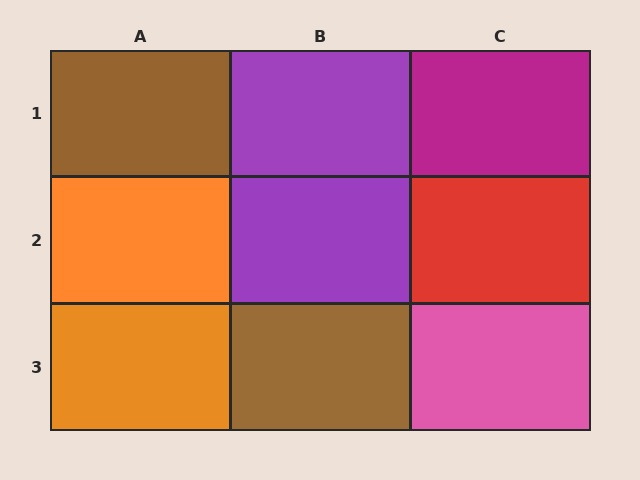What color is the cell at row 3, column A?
Orange.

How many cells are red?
1 cell is red.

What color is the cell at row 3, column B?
Brown.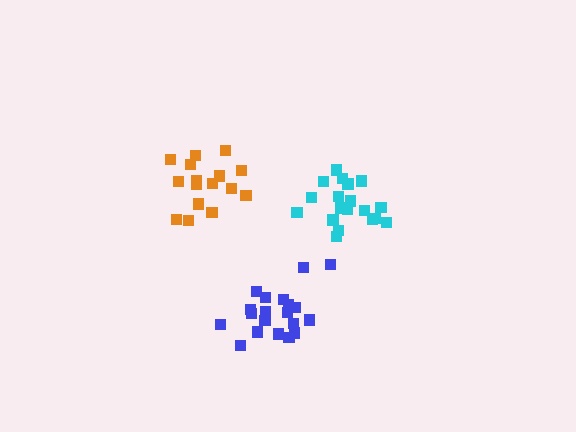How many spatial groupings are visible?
There are 3 spatial groupings.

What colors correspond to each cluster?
The clusters are colored: blue, orange, cyan.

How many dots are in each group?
Group 1: 20 dots, Group 2: 16 dots, Group 3: 20 dots (56 total).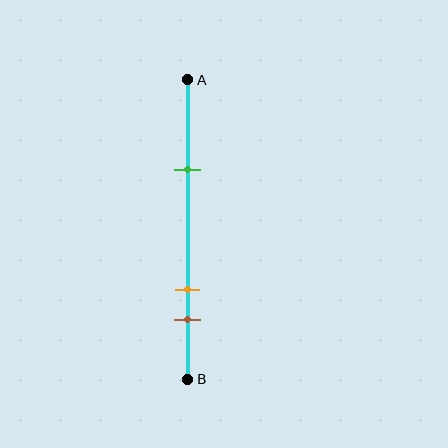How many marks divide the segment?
There are 3 marks dividing the segment.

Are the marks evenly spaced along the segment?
No, the marks are not evenly spaced.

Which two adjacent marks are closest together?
The orange and brown marks are the closest adjacent pair.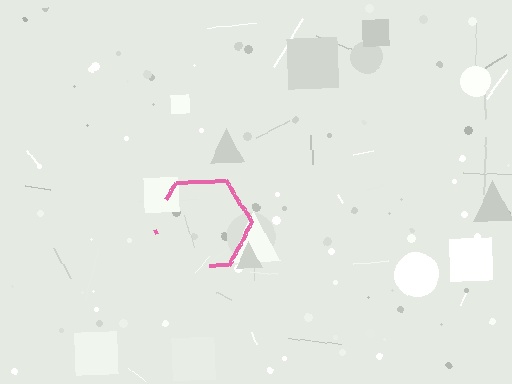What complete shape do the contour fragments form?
The contour fragments form a hexagon.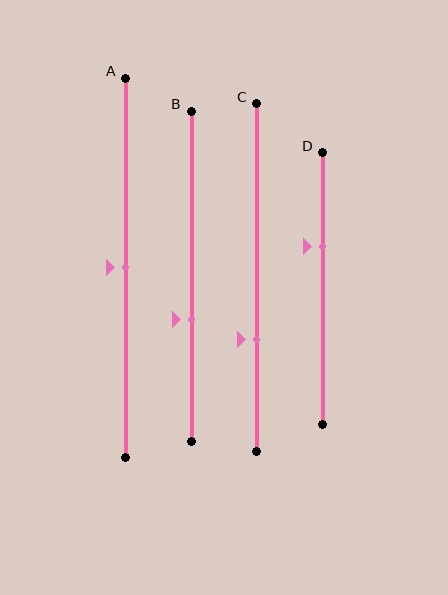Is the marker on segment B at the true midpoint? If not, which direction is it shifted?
No, the marker on segment B is shifted downward by about 13% of the segment length.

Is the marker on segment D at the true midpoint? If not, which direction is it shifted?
No, the marker on segment D is shifted upward by about 15% of the segment length.